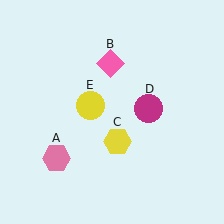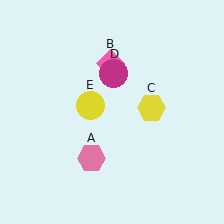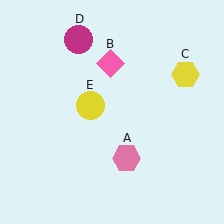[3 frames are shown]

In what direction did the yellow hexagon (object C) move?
The yellow hexagon (object C) moved up and to the right.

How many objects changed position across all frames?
3 objects changed position: pink hexagon (object A), yellow hexagon (object C), magenta circle (object D).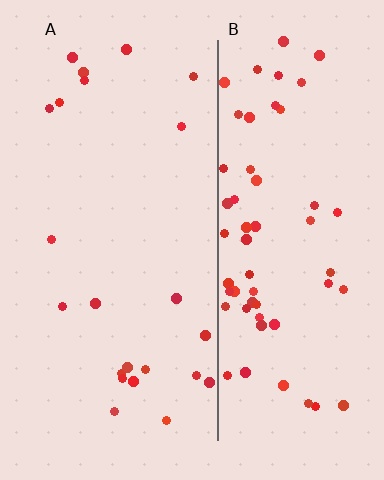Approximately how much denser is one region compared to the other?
Approximately 2.8× — region B over region A.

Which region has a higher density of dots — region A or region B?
B (the right).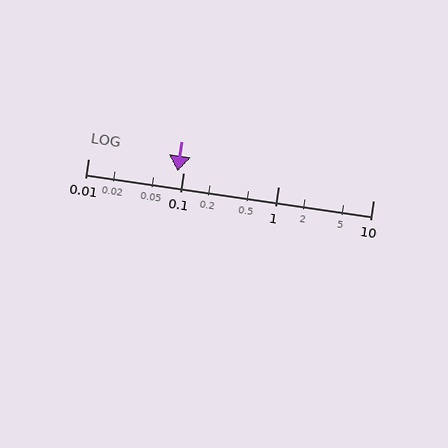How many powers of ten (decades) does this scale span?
The scale spans 3 decades, from 0.01 to 10.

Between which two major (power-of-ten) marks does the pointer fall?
The pointer is between 0.01 and 0.1.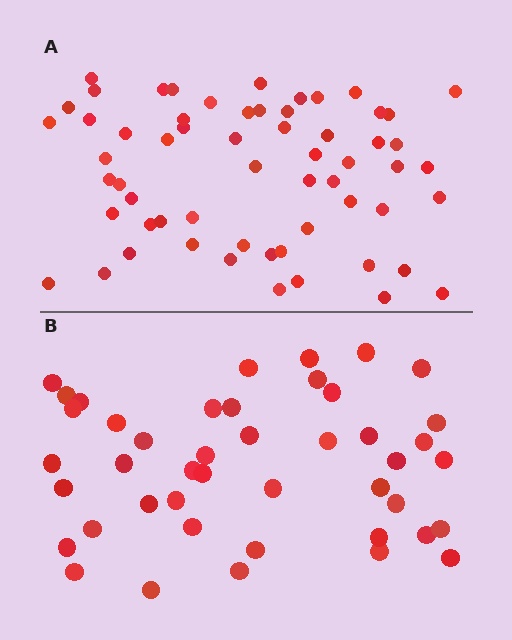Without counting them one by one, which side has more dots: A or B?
Region A (the top region) has more dots.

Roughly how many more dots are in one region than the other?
Region A has approximately 15 more dots than region B.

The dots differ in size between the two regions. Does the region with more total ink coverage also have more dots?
No. Region B has more total ink coverage because its dots are larger, but region A actually contains more individual dots. Total area can be misleading — the number of items is what matters here.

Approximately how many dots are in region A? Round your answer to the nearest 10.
About 60 dots.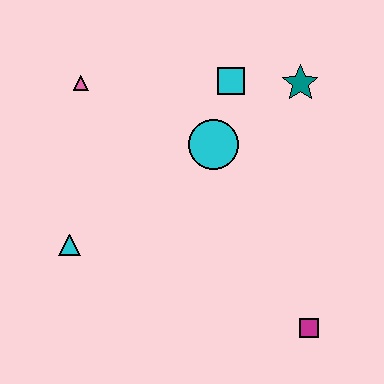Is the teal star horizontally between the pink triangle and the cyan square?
No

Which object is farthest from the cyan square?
The magenta square is farthest from the cyan square.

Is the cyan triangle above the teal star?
No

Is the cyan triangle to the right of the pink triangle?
No